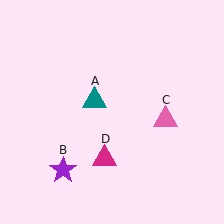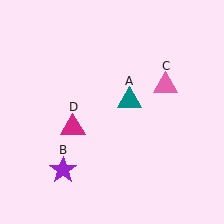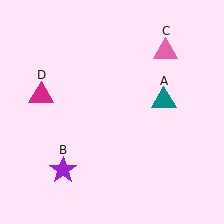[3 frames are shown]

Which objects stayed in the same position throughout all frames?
Purple star (object B) remained stationary.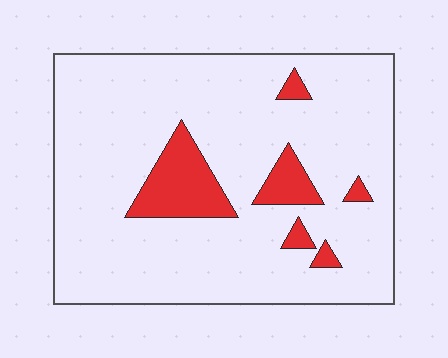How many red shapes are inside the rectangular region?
6.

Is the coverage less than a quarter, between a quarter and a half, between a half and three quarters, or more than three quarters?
Less than a quarter.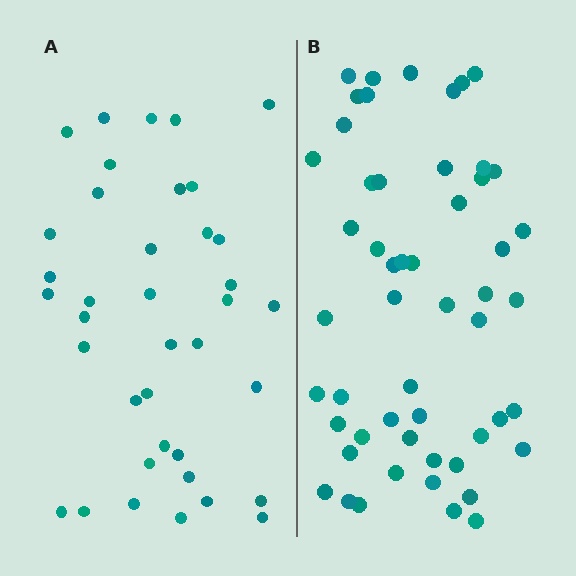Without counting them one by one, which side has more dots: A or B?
Region B (the right region) has more dots.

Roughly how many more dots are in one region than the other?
Region B has approximately 15 more dots than region A.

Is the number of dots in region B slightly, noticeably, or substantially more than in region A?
Region B has noticeably more, but not dramatically so. The ratio is roughly 1.4 to 1.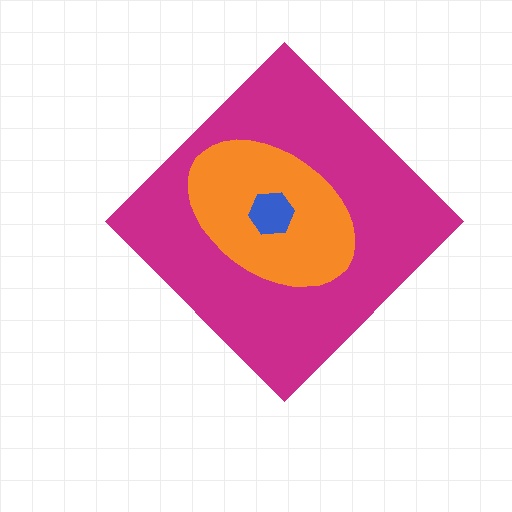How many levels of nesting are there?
3.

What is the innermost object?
The blue hexagon.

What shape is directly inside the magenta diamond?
The orange ellipse.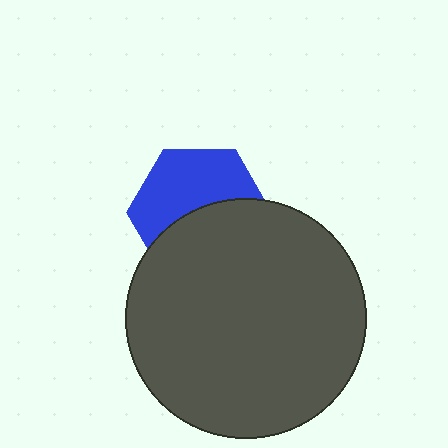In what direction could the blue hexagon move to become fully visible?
The blue hexagon could move up. That would shift it out from behind the dark gray circle entirely.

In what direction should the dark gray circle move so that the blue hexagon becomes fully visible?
The dark gray circle should move down. That is the shortest direction to clear the overlap and leave the blue hexagon fully visible.